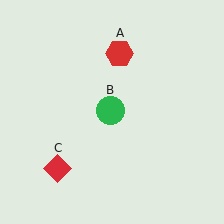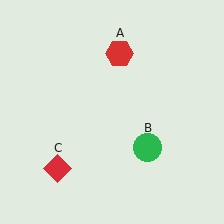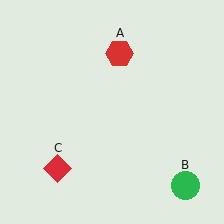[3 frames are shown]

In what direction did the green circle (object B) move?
The green circle (object B) moved down and to the right.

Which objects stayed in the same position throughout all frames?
Red hexagon (object A) and red diamond (object C) remained stationary.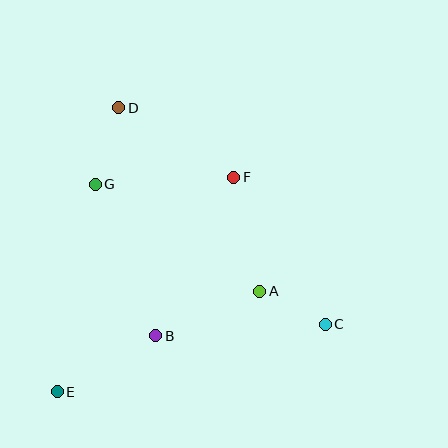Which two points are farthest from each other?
Points C and D are farthest from each other.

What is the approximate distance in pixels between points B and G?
The distance between B and G is approximately 163 pixels.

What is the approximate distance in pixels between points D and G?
The distance between D and G is approximately 80 pixels.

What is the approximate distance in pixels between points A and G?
The distance between A and G is approximately 196 pixels.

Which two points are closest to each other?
Points A and C are closest to each other.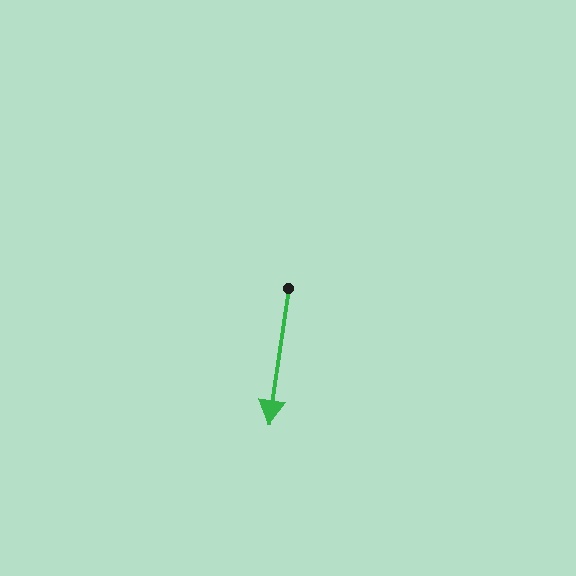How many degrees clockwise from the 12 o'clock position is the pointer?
Approximately 188 degrees.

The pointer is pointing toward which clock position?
Roughly 6 o'clock.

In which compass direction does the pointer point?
South.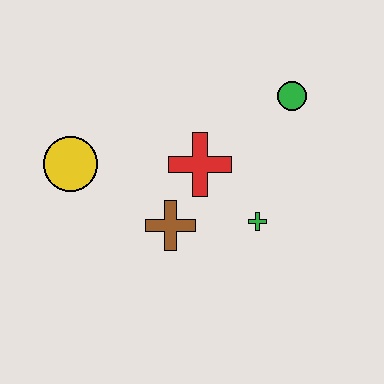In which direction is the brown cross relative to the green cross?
The brown cross is to the left of the green cross.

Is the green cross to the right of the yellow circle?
Yes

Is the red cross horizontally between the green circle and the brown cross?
Yes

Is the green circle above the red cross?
Yes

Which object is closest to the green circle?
The red cross is closest to the green circle.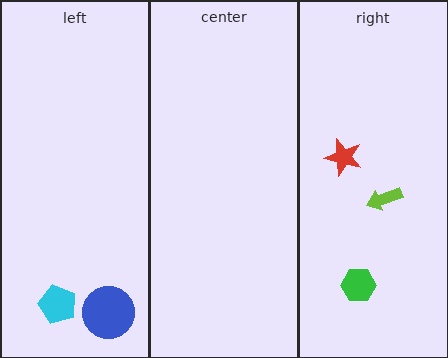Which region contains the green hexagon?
The right region.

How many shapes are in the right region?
3.